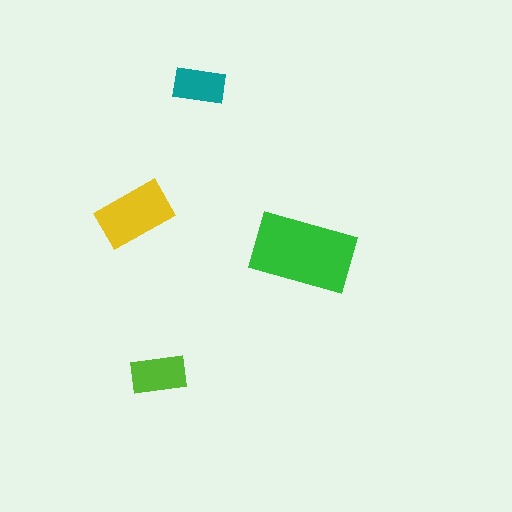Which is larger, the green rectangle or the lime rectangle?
The green one.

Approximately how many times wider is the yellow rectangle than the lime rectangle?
About 1.5 times wider.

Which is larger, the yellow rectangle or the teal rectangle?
The yellow one.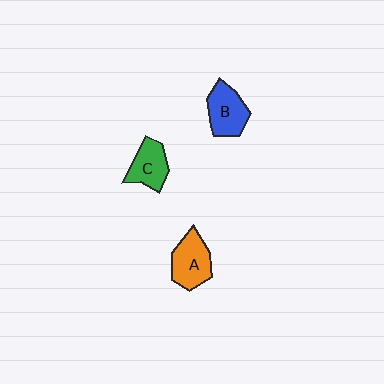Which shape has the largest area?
Shape A (orange).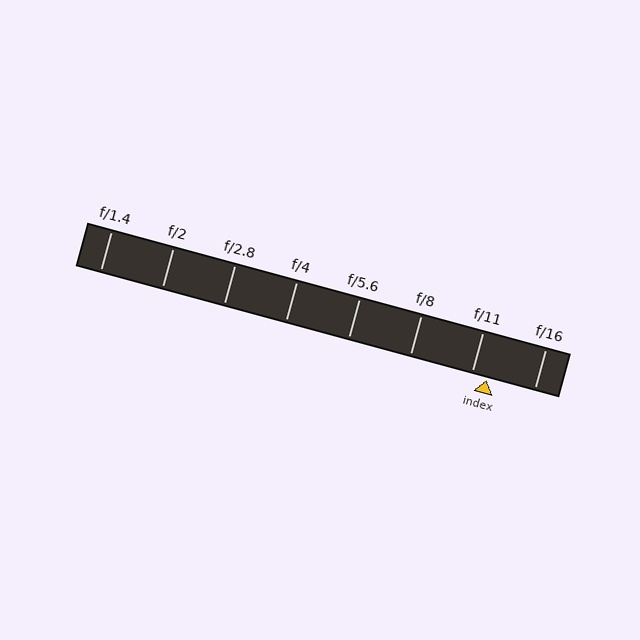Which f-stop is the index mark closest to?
The index mark is closest to f/11.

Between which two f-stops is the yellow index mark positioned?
The index mark is between f/11 and f/16.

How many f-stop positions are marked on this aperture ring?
There are 8 f-stop positions marked.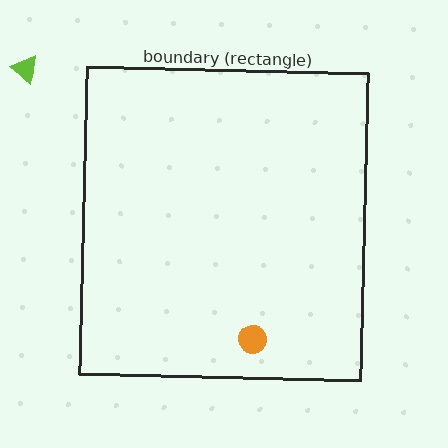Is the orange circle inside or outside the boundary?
Inside.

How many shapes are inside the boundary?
1 inside, 1 outside.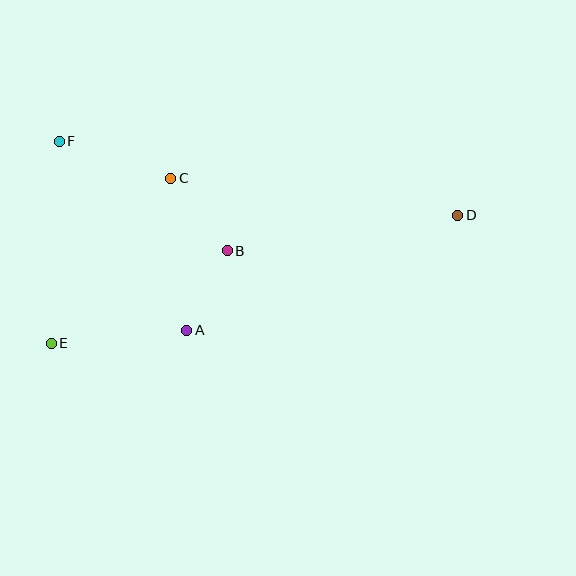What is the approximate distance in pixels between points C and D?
The distance between C and D is approximately 289 pixels.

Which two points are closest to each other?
Points A and B are closest to each other.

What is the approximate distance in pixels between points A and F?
The distance between A and F is approximately 228 pixels.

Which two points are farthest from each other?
Points D and E are farthest from each other.